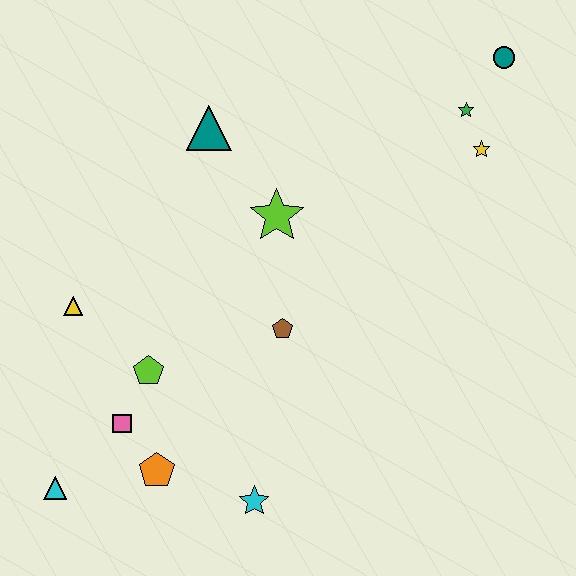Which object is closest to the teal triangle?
The lime star is closest to the teal triangle.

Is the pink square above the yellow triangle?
No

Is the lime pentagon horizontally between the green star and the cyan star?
No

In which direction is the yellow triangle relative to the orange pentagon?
The yellow triangle is above the orange pentagon.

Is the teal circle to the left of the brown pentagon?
No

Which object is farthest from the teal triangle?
The cyan triangle is farthest from the teal triangle.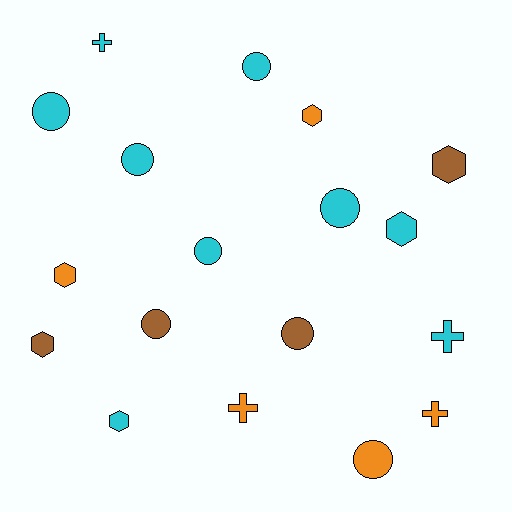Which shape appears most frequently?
Circle, with 8 objects.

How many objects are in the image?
There are 18 objects.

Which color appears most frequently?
Cyan, with 9 objects.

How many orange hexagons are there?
There are 2 orange hexagons.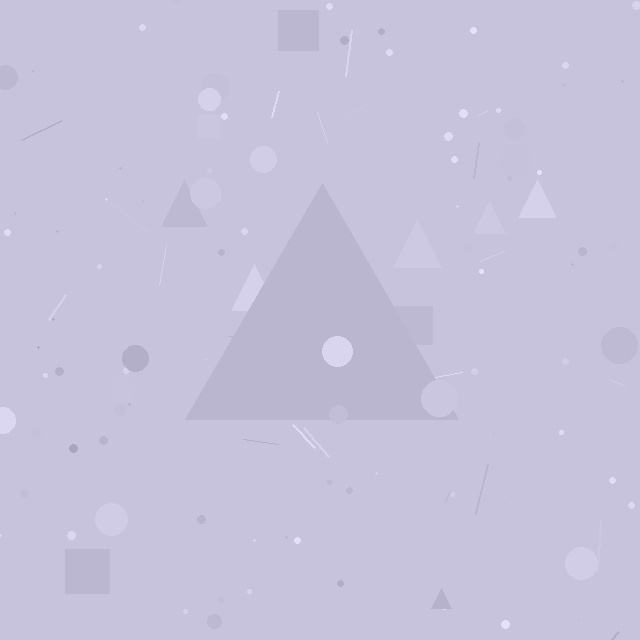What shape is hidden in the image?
A triangle is hidden in the image.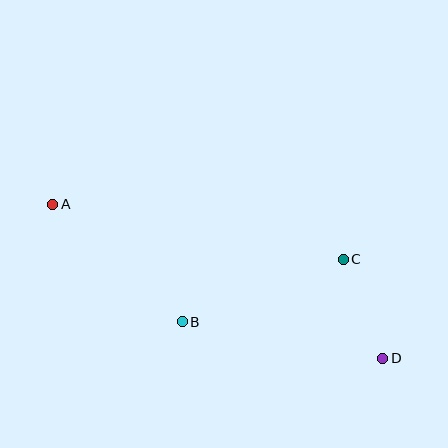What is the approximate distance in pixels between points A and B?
The distance between A and B is approximately 175 pixels.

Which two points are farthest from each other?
Points A and D are farthest from each other.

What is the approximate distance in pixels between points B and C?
The distance between B and C is approximately 173 pixels.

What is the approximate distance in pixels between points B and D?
The distance between B and D is approximately 204 pixels.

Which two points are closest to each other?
Points C and D are closest to each other.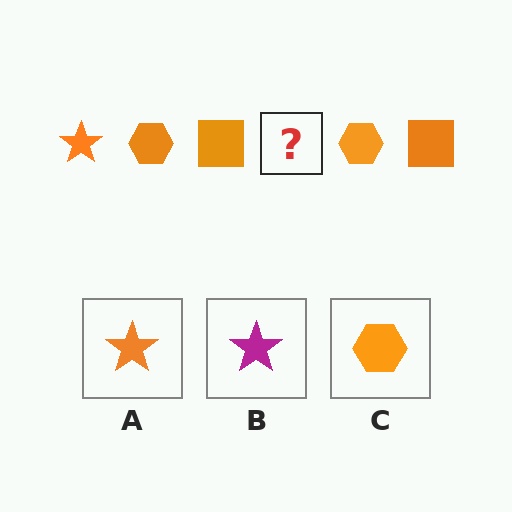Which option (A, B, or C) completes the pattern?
A.